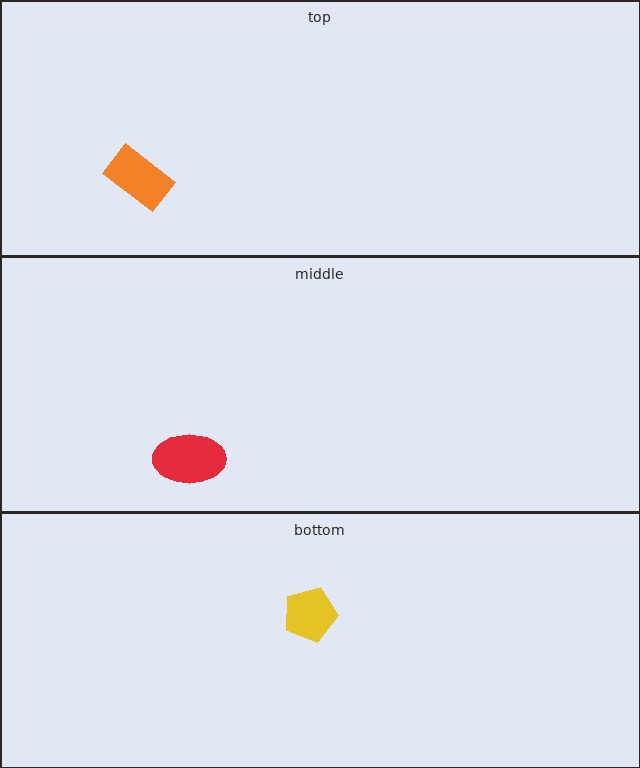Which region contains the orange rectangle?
The top region.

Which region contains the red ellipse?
The middle region.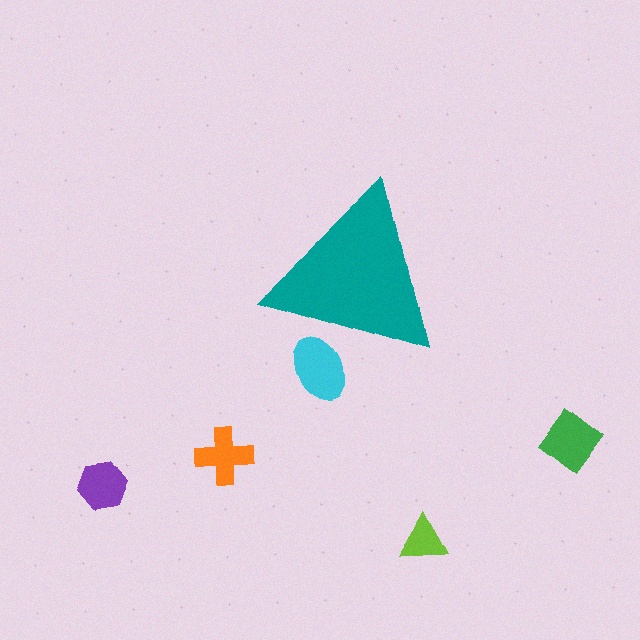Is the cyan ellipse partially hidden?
Yes, the cyan ellipse is partially hidden behind the teal triangle.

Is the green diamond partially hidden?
No, the green diamond is fully visible.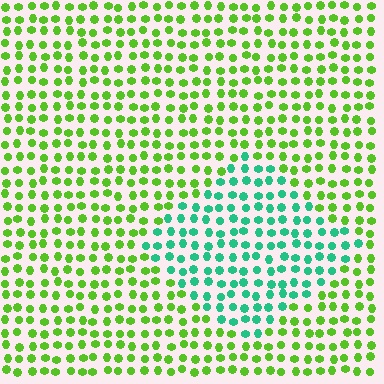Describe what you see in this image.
The image is filled with small lime elements in a uniform arrangement. A diamond-shaped region is visible where the elements are tinted to a slightly different hue, forming a subtle color boundary.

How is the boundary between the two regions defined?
The boundary is defined purely by a slight shift in hue (about 55 degrees). Spacing, size, and orientation are identical on both sides.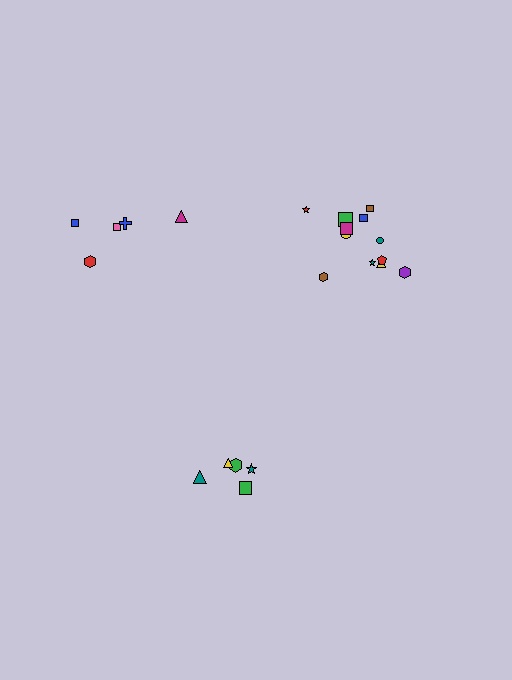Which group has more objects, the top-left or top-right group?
The top-right group.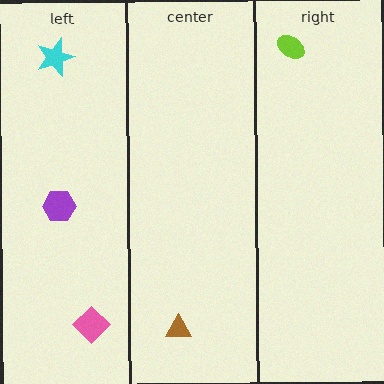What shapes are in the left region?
The cyan star, the purple hexagon, the pink diamond.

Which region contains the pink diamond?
The left region.